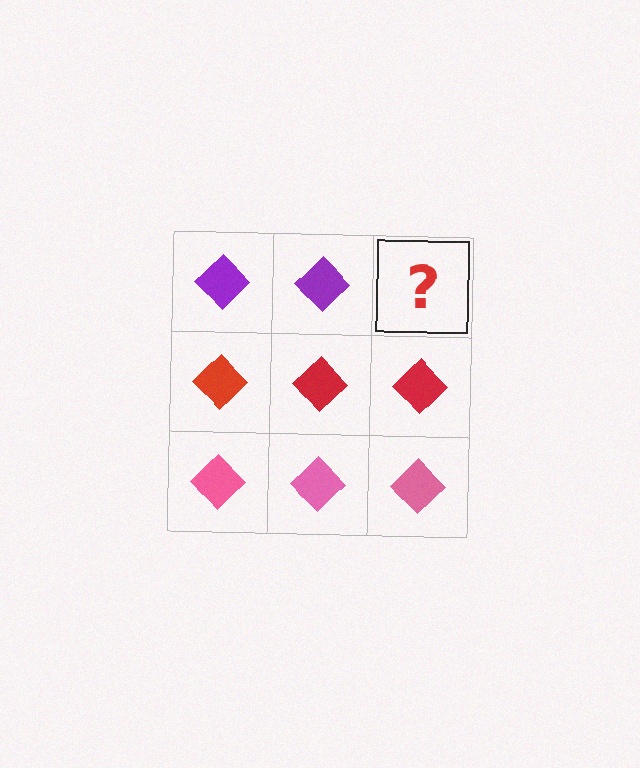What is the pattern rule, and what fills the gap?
The rule is that each row has a consistent color. The gap should be filled with a purple diamond.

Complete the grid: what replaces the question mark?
The question mark should be replaced with a purple diamond.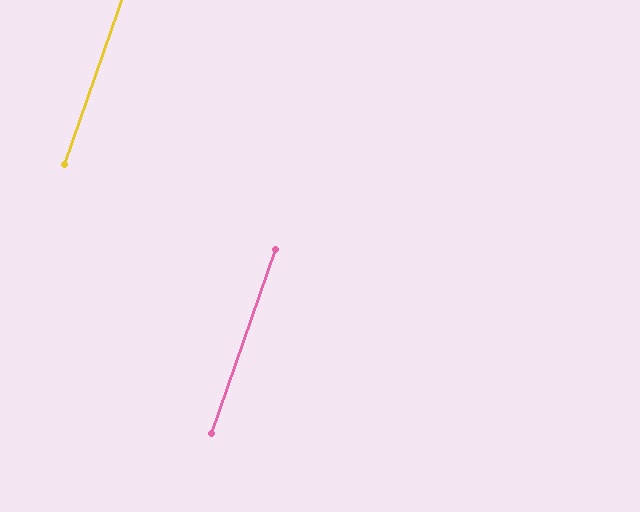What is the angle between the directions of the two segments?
Approximately 0 degrees.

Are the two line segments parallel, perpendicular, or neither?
Parallel — their directions differ by only 0.0°.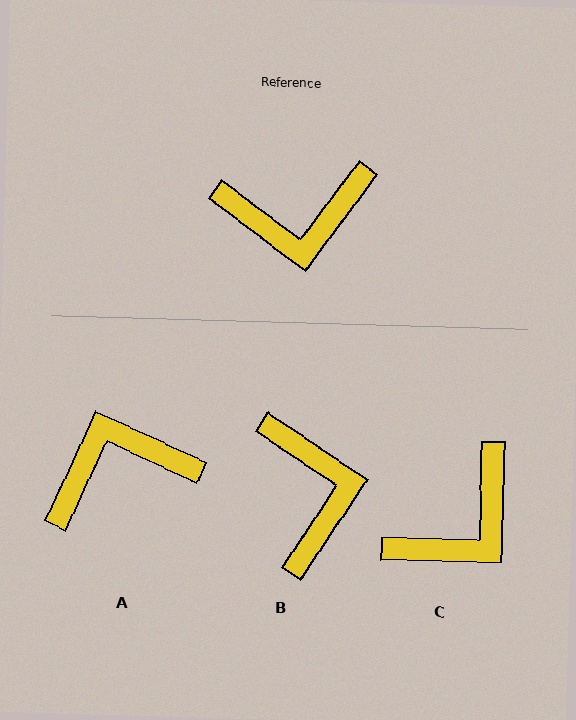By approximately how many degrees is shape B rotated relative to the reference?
Approximately 93 degrees counter-clockwise.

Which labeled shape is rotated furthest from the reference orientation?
A, about 168 degrees away.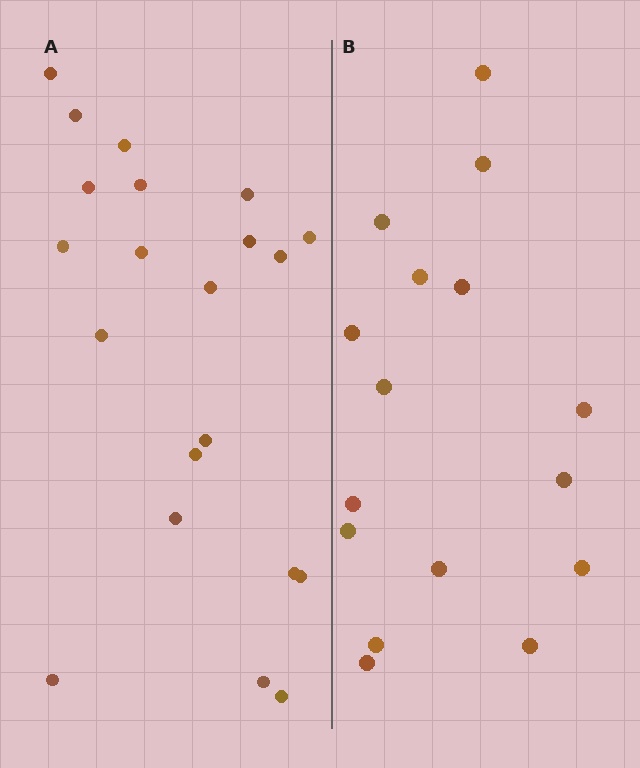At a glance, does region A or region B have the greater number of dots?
Region A (the left region) has more dots.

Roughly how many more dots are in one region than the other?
Region A has about 5 more dots than region B.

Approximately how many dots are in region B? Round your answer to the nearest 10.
About 20 dots. (The exact count is 16, which rounds to 20.)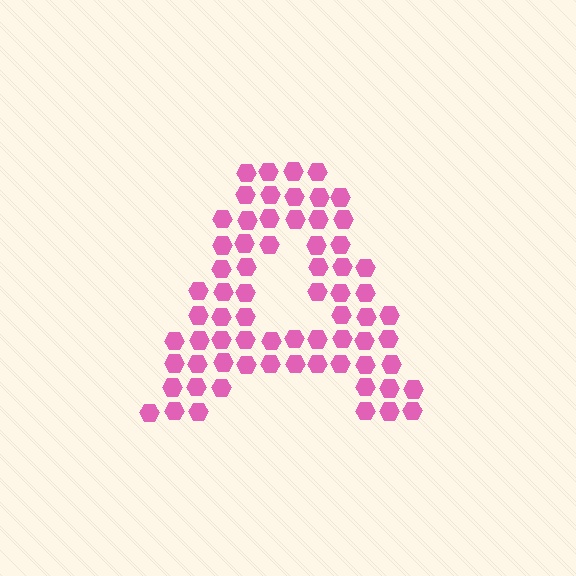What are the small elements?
The small elements are hexagons.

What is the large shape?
The large shape is the letter A.